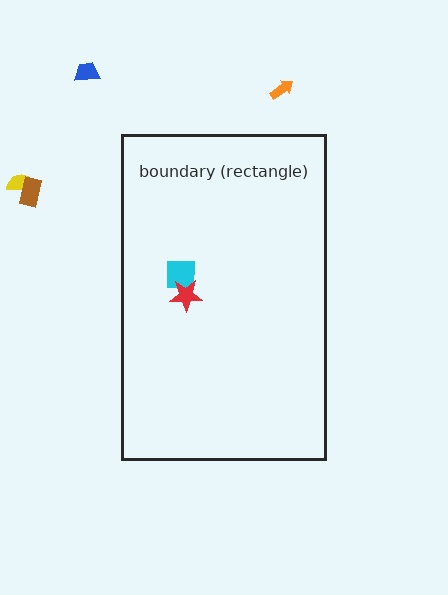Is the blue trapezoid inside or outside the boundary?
Outside.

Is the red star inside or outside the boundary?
Inside.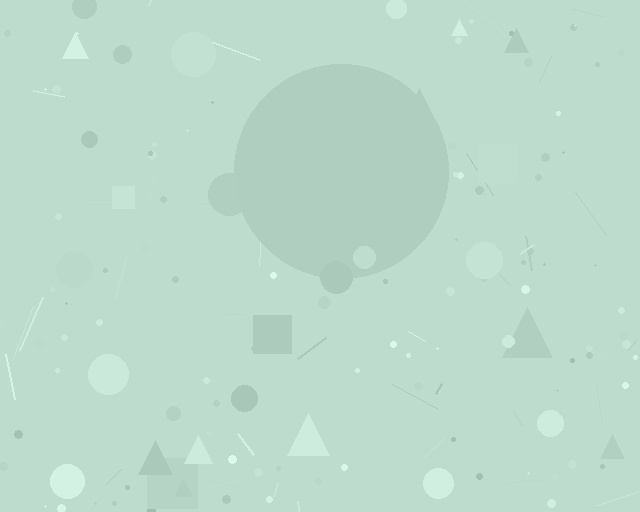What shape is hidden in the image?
A circle is hidden in the image.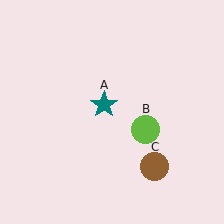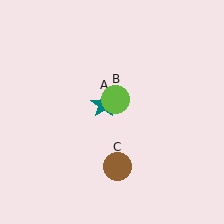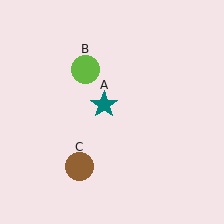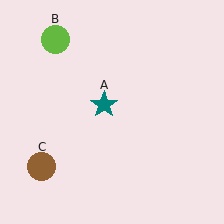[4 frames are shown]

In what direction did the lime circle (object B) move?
The lime circle (object B) moved up and to the left.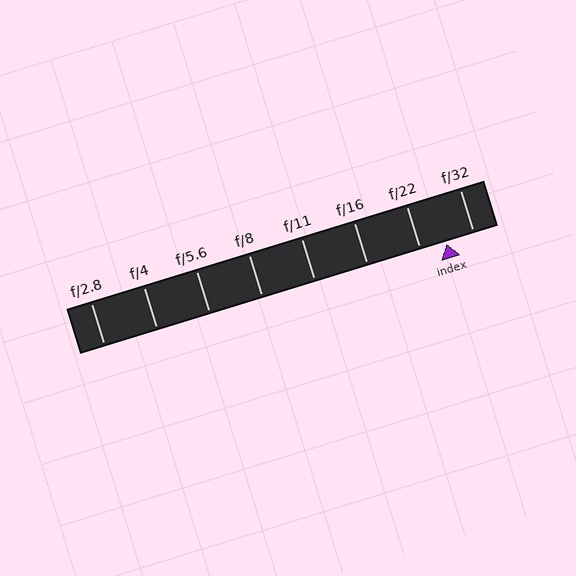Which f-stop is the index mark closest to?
The index mark is closest to f/22.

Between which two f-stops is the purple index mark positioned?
The index mark is between f/22 and f/32.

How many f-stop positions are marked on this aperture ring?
There are 8 f-stop positions marked.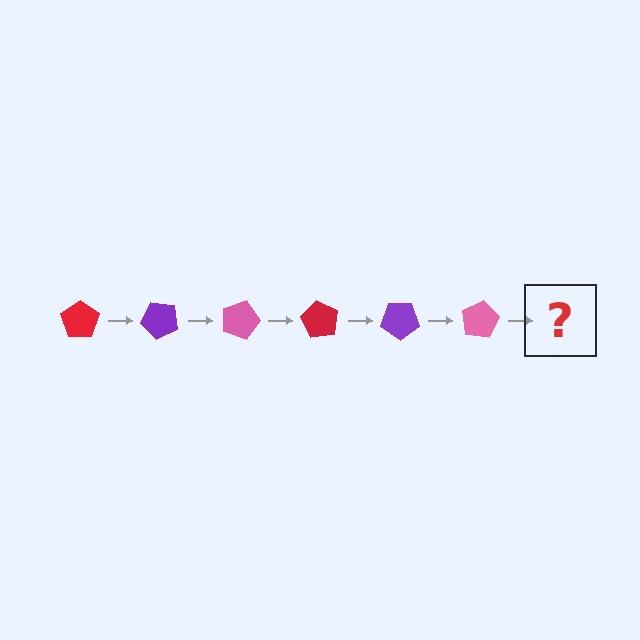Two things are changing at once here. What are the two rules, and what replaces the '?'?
The two rules are that it rotates 45 degrees each step and the color cycles through red, purple, and pink. The '?' should be a red pentagon, rotated 270 degrees from the start.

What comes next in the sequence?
The next element should be a red pentagon, rotated 270 degrees from the start.